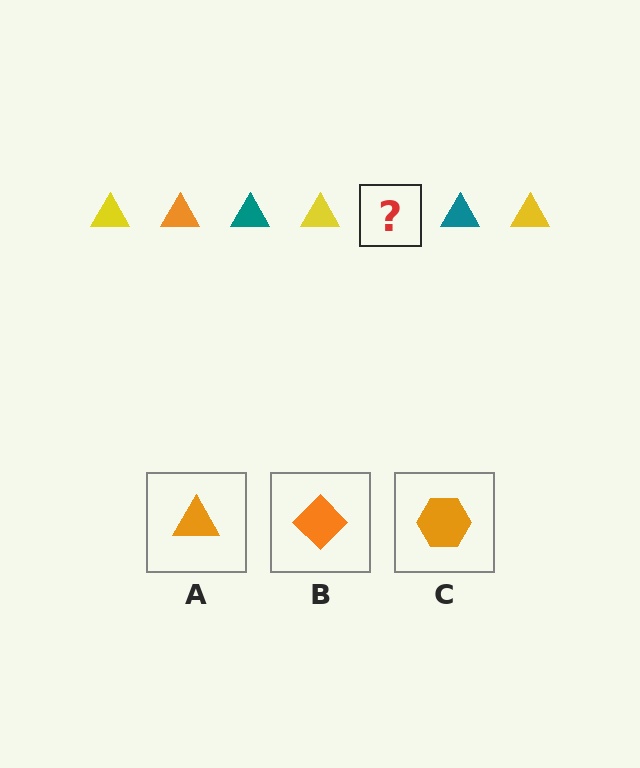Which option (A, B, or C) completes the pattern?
A.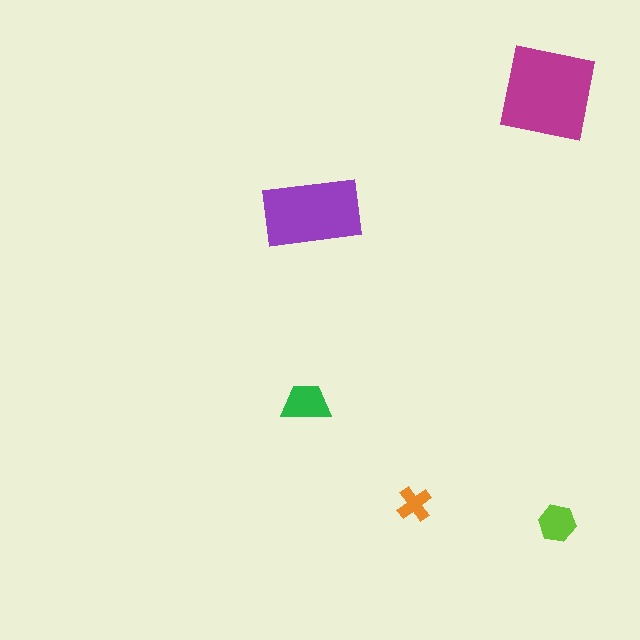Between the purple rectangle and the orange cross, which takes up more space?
The purple rectangle.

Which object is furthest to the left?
The green trapezoid is leftmost.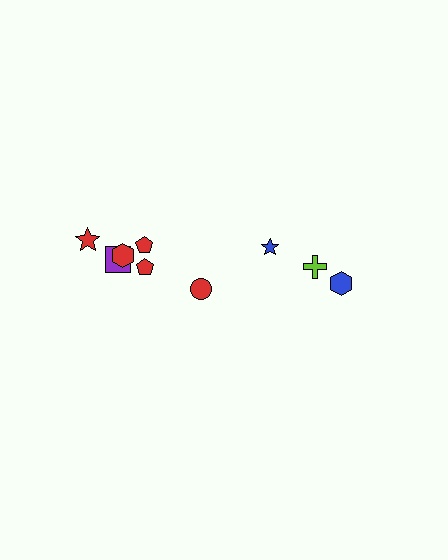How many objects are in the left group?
There are 6 objects.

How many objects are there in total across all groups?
There are 9 objects.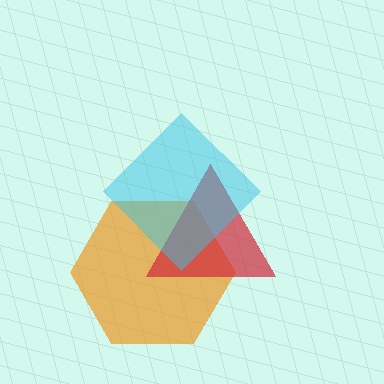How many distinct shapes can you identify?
There are 3 distinct shapes: an orange hexagon, a red triangle, a cyan diamond.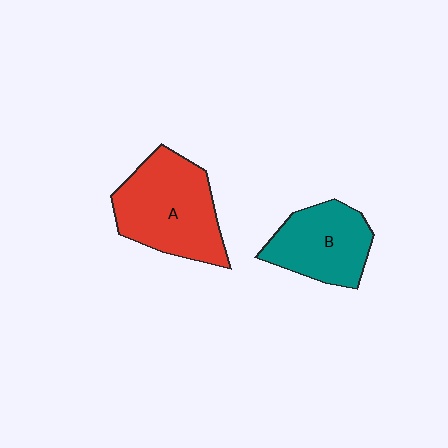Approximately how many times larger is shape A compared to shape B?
Approximately 1.3 times.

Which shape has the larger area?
Shape A (red).